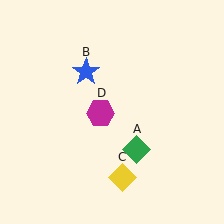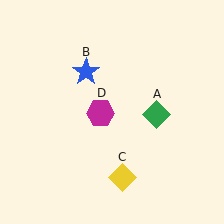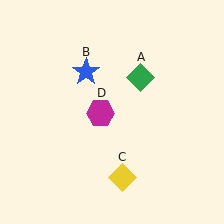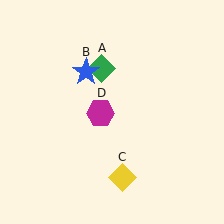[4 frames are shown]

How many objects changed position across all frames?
1 object changed position: green diamond (object A).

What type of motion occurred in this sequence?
The green diamond (object A) rotated counterclockwise around the center of the scene.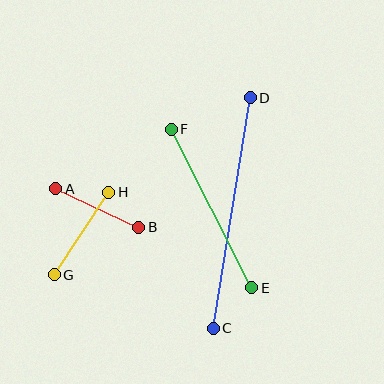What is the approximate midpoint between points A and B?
The midpoint is at approximately (97, 208) pixels.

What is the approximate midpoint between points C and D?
The midpoint is at approximately (232, 213) pixels.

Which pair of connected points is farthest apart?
Points C and D are farthest apart.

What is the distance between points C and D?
The distance is approximately 233 pixels.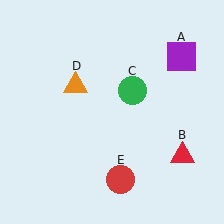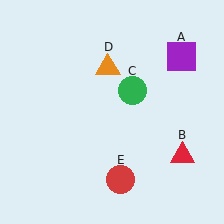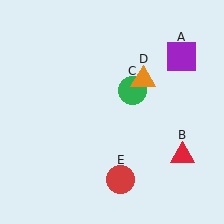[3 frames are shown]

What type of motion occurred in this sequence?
The orange triangle (object D) rotated clockwise around the center of the scene.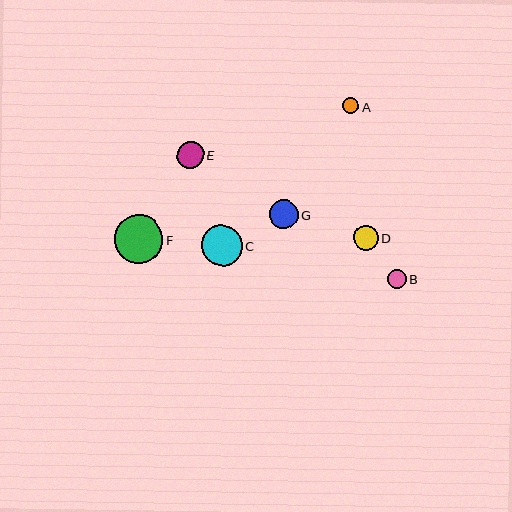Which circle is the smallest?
Circle A is the smallest with a size of approximately 16 pixels.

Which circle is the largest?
Circle F is the largest with a size of approximately 49 pixels.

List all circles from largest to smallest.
From largest to smallest: F, C, G, E, D, B, A.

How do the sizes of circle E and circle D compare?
Circle E and circle D are approximately the same size.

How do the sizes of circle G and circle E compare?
Circle G and circle E are approximately the same size.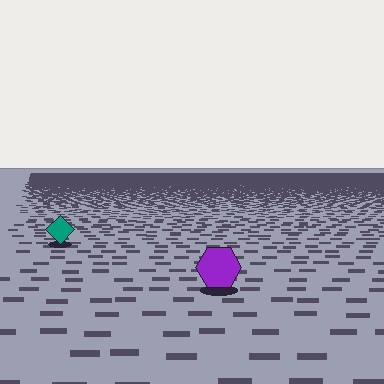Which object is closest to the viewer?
The purple hexagon is closest. The texture marks near it are larger and more spread out.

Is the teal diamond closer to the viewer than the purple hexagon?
No. The purple hexagon is closer — you can tell from the texture gradient: the ground texture is coarser near it.